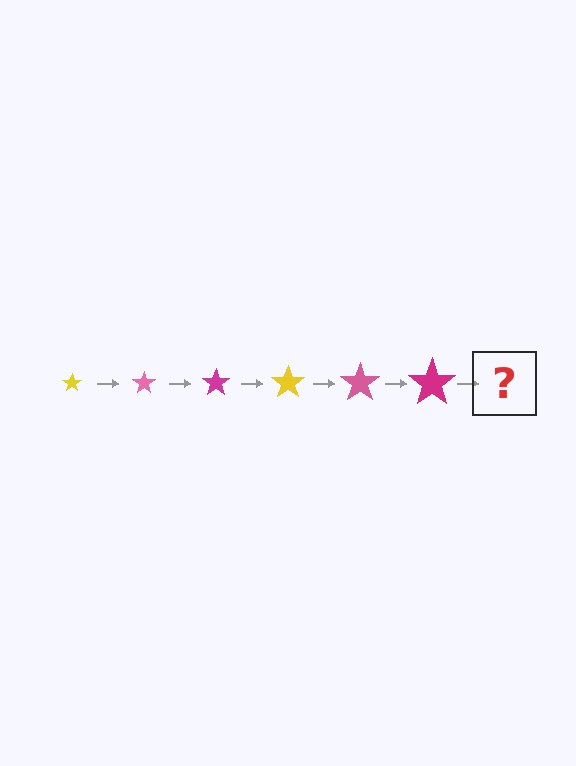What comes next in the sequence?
The next element should be a yellow star, larger than the previous one.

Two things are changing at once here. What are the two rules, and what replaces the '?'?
The two rules are that the star grows larger each step and the color cycles through yellow, pink, and magenta. The '?' should be a yellow star, larger than the previous one.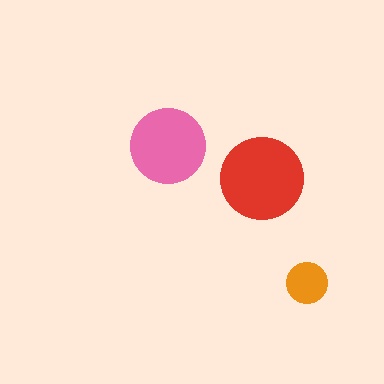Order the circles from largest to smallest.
the red one, the pink one, the orange one.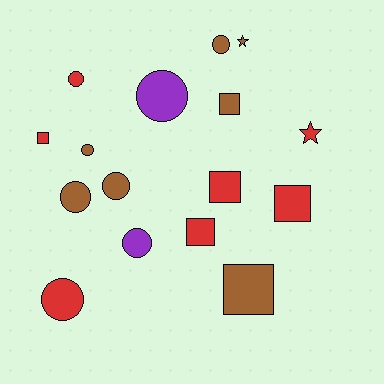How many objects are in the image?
There are 16 objects.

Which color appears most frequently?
Brown, with 7 objects.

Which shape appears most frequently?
Circle, with 8 objects.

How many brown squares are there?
There are 2 brown squares.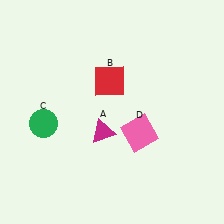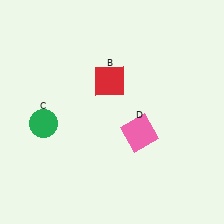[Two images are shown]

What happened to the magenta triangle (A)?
The magenta triangle (A) was removed in Image 2. It was in the bottom-left area of Image 1.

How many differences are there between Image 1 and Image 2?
There is 1 difference between the two images.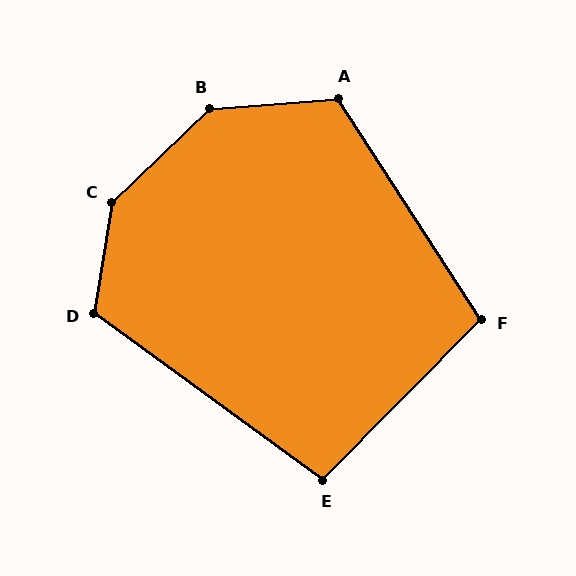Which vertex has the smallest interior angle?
E, at approximately 98 degrees.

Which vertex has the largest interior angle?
C, at approximately 143 degrees.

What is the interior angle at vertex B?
Approximately 141 degrees (obtuse).